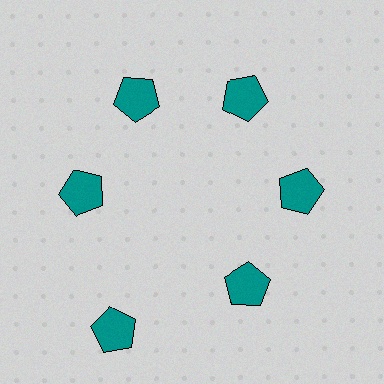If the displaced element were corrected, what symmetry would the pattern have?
It would have 6-fold rotational symmetry — the pattern would map onto itself every 60 degrees.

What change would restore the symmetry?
The symmetry would be restored by moving it inward, back onto the ring so that all 6 pentagons sit at equal angles and equal distance from the center.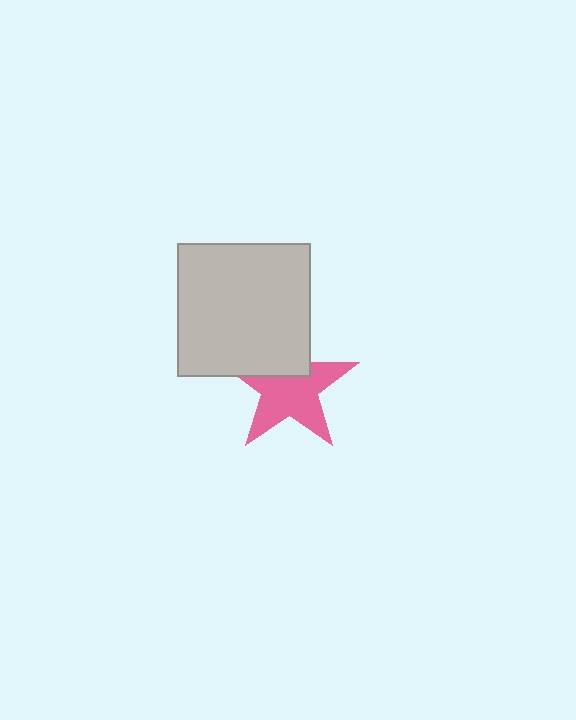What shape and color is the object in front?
The object in front is a light gray square.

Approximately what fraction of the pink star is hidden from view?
Roughly 34% of the pink star is hidden behind the light gray square.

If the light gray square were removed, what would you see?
You would see the complete pink star.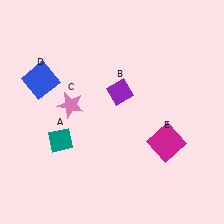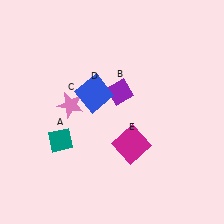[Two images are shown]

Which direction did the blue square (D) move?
The blue square (D) moved right.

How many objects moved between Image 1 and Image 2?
2 objects moved between the two images.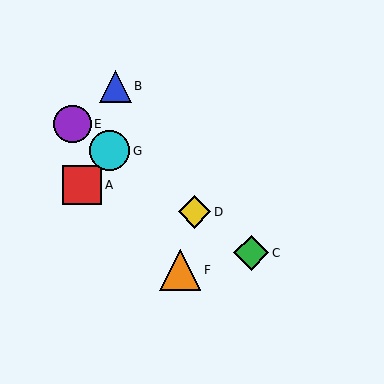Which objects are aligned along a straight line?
Objects C, D, E, G are aligned along a straight line.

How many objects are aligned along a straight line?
4 objects (C, D, E, G) are aligned along a straight line.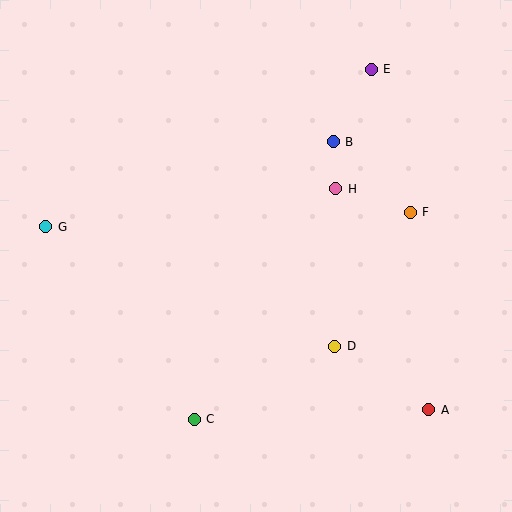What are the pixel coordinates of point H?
Point H is at (336, 189).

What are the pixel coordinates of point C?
Point C is at (194, 419).